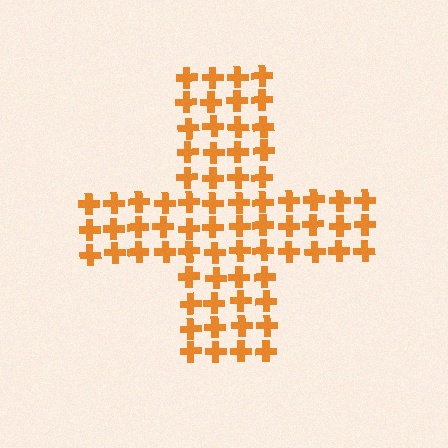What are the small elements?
The small elements are crosses.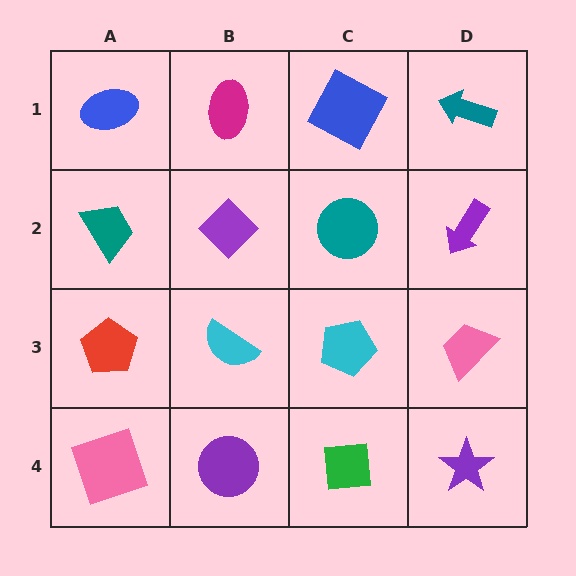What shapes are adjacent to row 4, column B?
A cyan semicircle (row 3, column B), a pink square (row 4, column A), a green square (row 4, column C).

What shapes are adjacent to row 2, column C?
A blue square (row 1, column C), a cyan pentagon (row 3, column C), a purple diamond (row 2, column B), a purple arrow (row 2, column D).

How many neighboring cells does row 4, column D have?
2.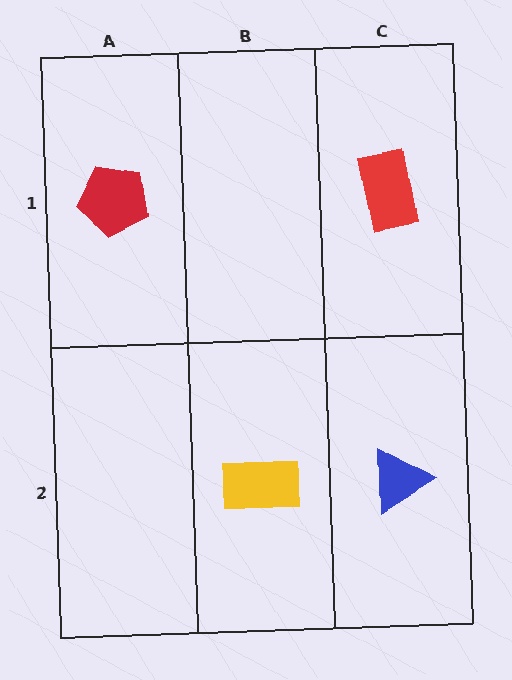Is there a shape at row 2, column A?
No, that cell is empty.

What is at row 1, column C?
A red rectangle.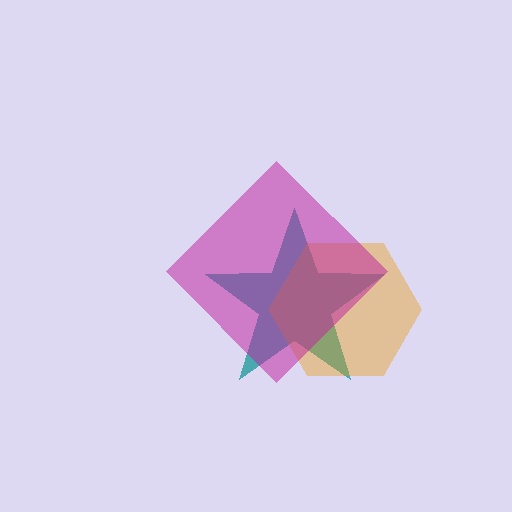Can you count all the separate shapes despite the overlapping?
Yes, there are 3 separate shapes.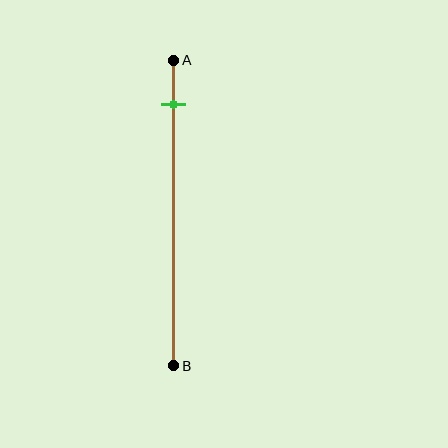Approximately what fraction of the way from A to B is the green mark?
The green mark is approximately 15% of the way from A to B.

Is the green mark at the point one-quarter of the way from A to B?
No, the mark is at about 15% from A, not at the 25% one-quarter point.